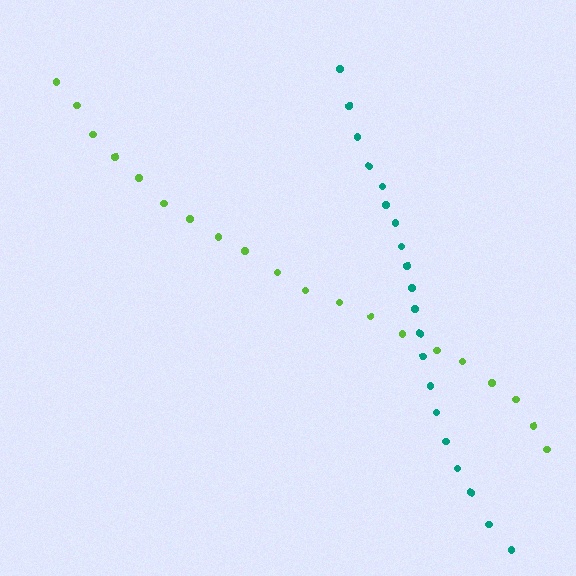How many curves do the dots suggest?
There are 2 distinct paths.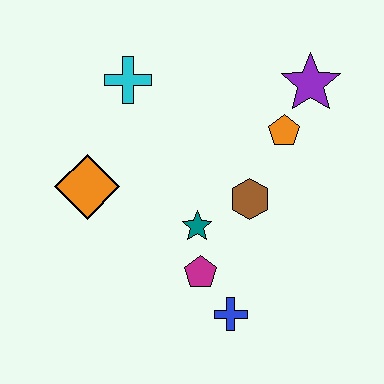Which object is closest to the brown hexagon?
The teal star is closest to the brown hexagon.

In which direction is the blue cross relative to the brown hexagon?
The blue cross is below the brown hexagon.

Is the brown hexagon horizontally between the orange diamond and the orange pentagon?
Yes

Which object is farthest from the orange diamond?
The purple star is farthest from the orange diamond.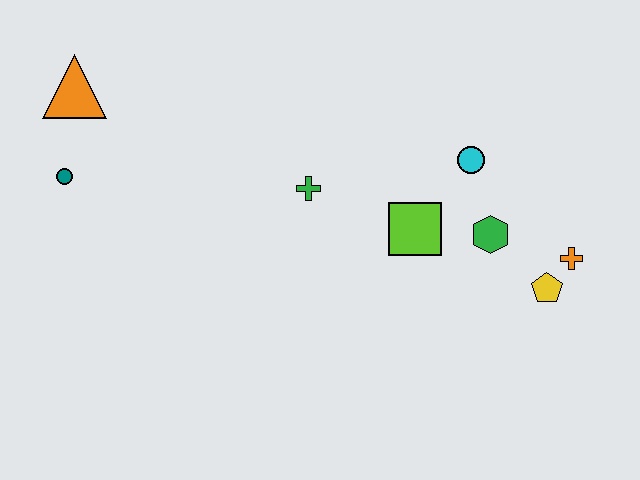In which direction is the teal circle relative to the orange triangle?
The teal circle is below the orange triangle.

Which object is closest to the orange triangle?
The teal circle is closest to the orange triangle.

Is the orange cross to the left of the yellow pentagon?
No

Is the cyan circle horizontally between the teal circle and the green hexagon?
Yes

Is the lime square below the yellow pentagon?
No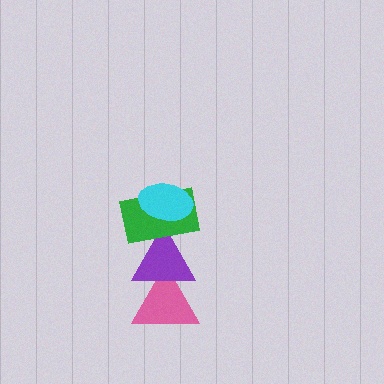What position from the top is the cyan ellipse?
The cyan ellipse is 1st from the top.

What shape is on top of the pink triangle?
The purple triangle is on top of the pink triangle.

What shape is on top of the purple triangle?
The green rectangle is on top of the purple triangle.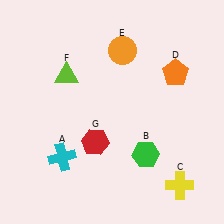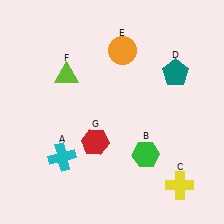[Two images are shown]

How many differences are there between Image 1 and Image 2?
There is 1 difference between the two images.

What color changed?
The pentagon (D) changed from orange in Image 1 to teal in Image 2.